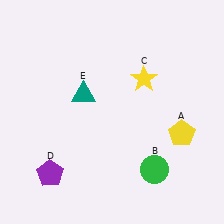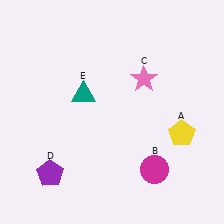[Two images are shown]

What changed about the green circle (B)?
In Image 1, B is green. In Image 2, it changed to magenta.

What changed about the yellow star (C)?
In Image 1, C is yellow. In Image 2, it changed to pink.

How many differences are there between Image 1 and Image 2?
There are 2 differences between the two images.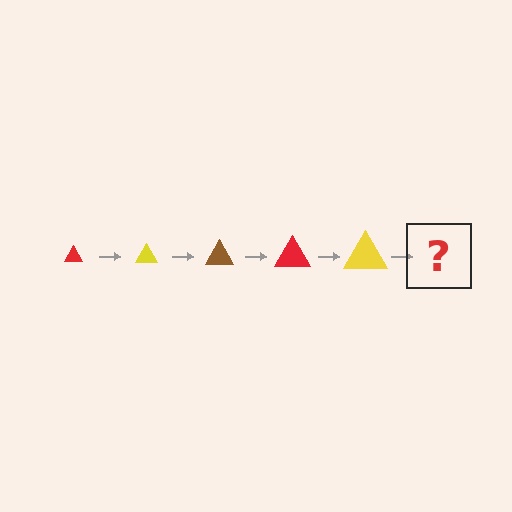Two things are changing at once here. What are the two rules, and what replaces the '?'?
The two rules are that the triangle grows larger each step and the color cycles through red, yellow, and brown. The '?' should be a brown triangle, larger than the previous one.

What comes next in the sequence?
The next element should be a brown triangle, larger than the previous one.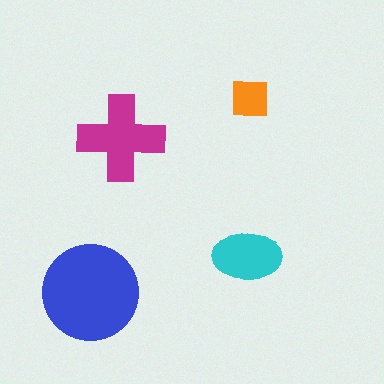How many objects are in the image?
There are 4 objects in the image.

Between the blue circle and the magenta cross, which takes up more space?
The blue circle.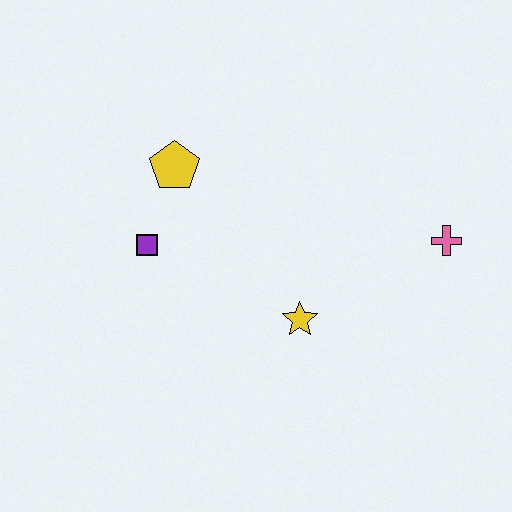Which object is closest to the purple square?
The yellow pentagon is closest to the purple square.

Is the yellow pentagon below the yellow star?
No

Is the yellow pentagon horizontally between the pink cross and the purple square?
Yes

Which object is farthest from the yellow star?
The yellow pentagon is farthest from the yellow star.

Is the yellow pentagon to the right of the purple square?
Yes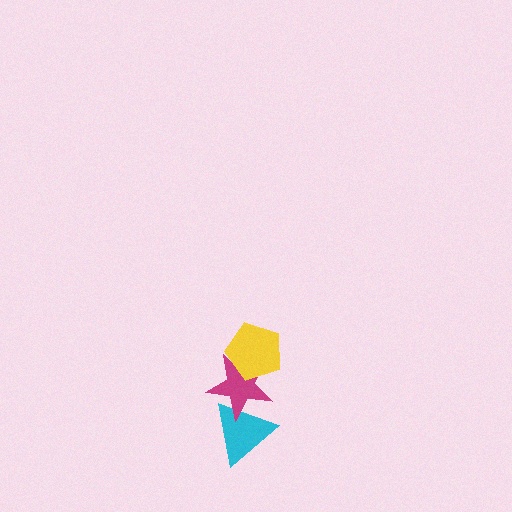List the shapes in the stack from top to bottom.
From top to bottom: the yellow pentagon, the magenta star, the cyan triangle.